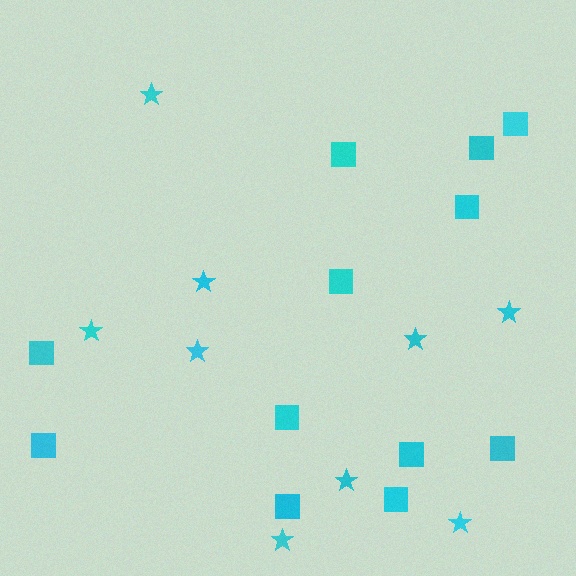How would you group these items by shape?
There are 2 groups: one group of squares (12) and one group of stars (9).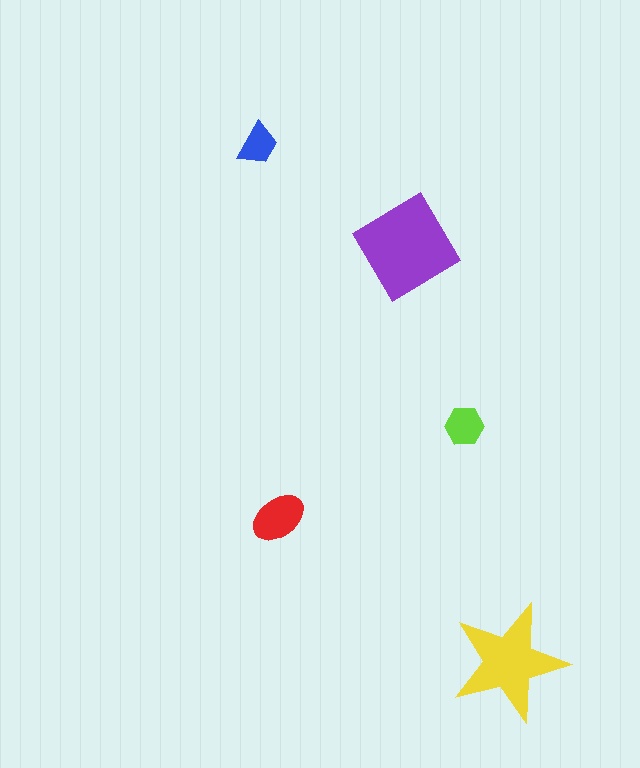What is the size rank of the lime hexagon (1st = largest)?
4th.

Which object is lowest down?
The yellow star is bottommost.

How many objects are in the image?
There are 5 objects in the image.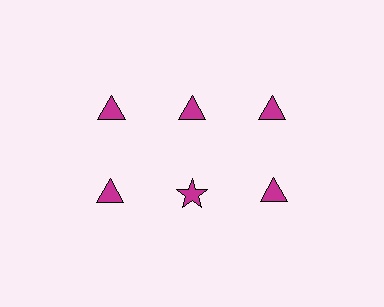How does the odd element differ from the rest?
It has a different shape: star instead of triangle.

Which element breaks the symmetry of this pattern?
The magenta star in the second row, second from left column breaks the symmetry. All other shapes are magenta triangles.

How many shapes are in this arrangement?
There are 6 shapes arranged in a grid pattern.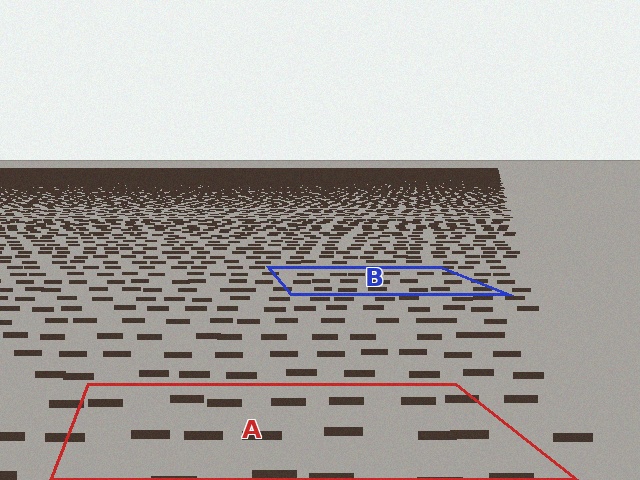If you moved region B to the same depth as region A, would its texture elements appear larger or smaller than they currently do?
They would appear larger. At a closer depth, the same texture elements are projected at a bigger on-screen size.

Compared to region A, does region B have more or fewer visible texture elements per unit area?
Region B has more texture elements per unit area — they are packed more densely because it is farther away.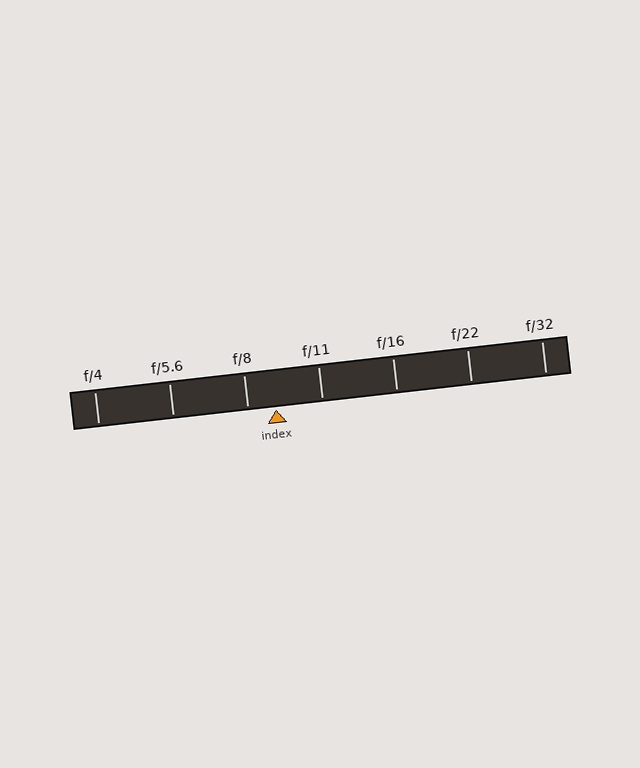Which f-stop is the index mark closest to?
The index mark is closest to f/8.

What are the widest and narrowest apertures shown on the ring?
The widest aperture shown is f/4 and the narrowest is f/32.